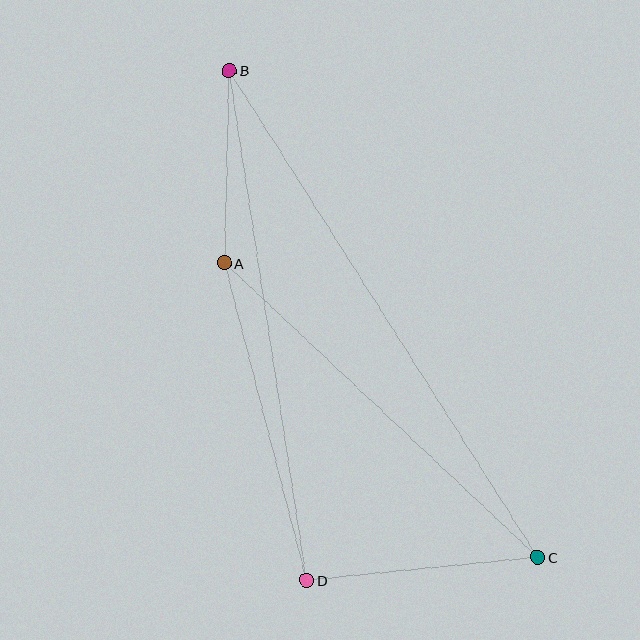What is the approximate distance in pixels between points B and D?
The distance between B and D is approximately 516 pixels.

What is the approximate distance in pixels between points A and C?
The distance between A and C is approximately 430 pixels.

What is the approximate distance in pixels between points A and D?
The distance between A and D is approximately 328 pixels.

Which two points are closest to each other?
Points A and B are closest to each other.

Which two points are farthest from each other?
Points B and C are farthest from each other.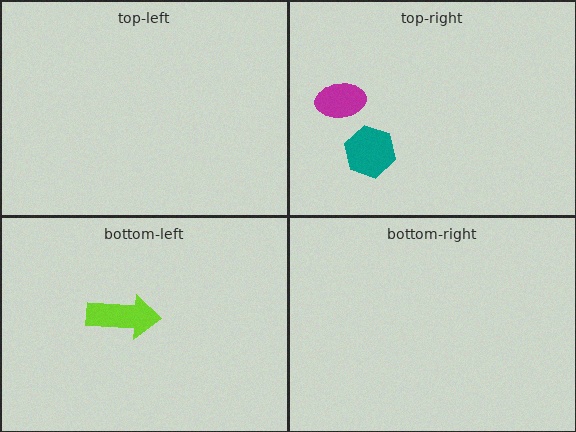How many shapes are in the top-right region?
2.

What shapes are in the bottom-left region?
The lime arrow.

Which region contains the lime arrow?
The bottom-left region.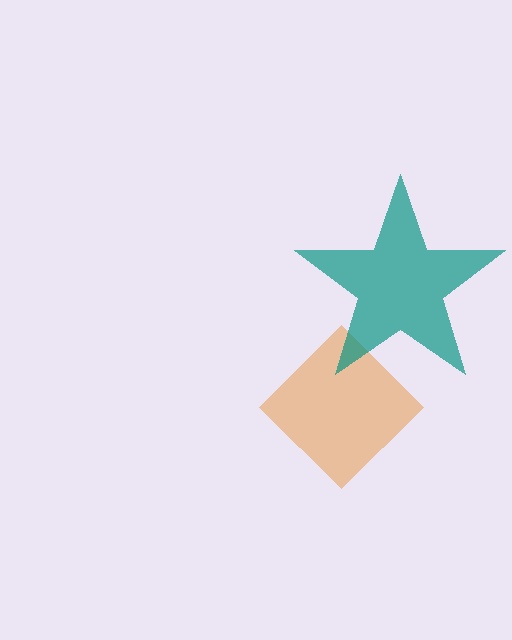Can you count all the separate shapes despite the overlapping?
Yes, there are 2 separate shapes.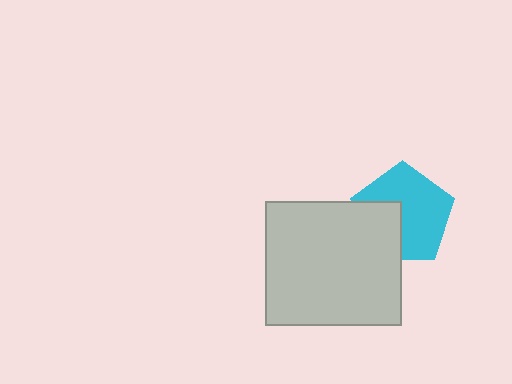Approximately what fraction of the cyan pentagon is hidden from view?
Roughly 33% of the cyan pentagon is hidden behind the light gray rectangle.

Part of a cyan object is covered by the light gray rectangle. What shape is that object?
It is a pentagon.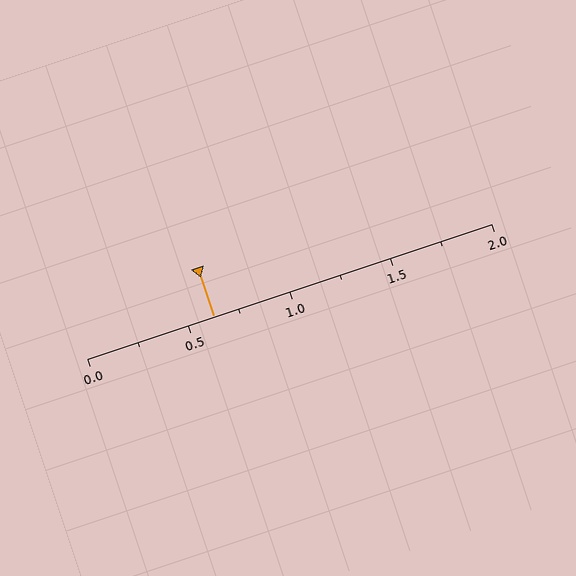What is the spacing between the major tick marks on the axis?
The major ticks are spaced 0.5 apart.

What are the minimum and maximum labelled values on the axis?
The axis runs from 0.0 to 2.0.